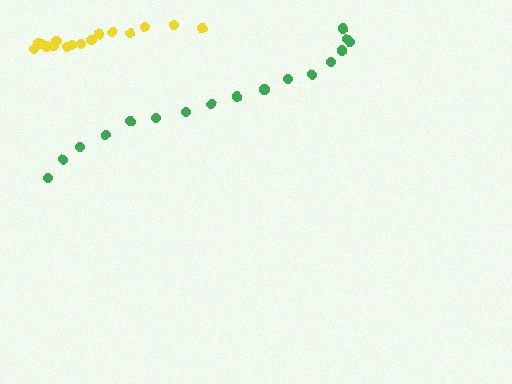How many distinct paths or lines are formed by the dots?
There are 2 distinct paths.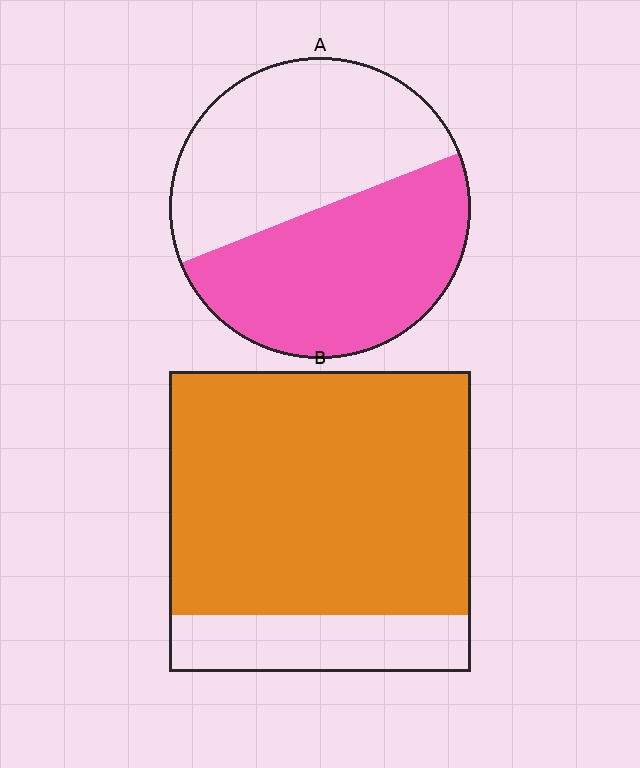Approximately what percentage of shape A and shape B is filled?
A is approximately 50% and B is approximately 80%.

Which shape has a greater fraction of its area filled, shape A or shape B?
Shape B.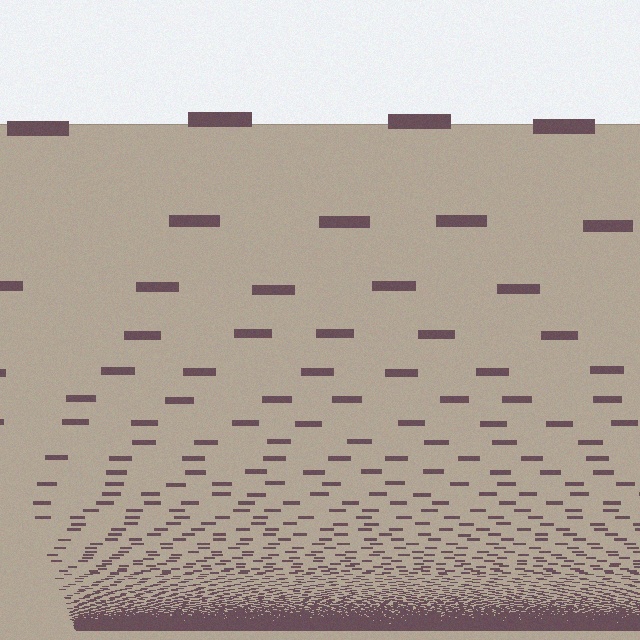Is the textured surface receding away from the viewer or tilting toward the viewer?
The surface appears to tilt toward the viewer. Texture elements get larger and sparser toward the top.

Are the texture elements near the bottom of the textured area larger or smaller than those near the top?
Smaller. The gradient is inverted — elements near the bottom are smaller and denser.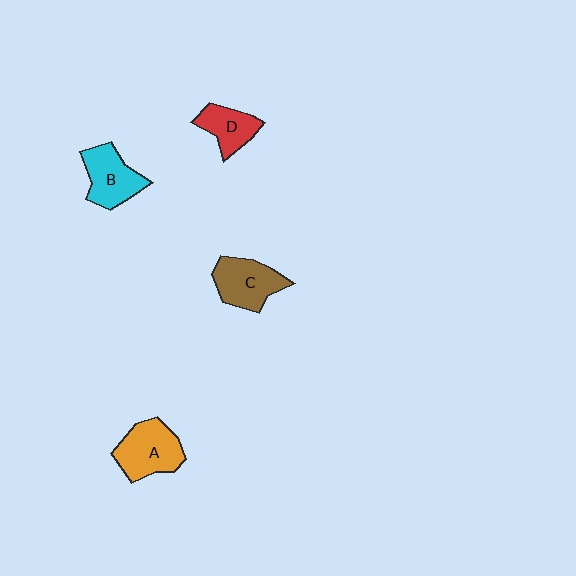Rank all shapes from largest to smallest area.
From largest to smallest: A (orange), C (brown), B (cyan), D (red).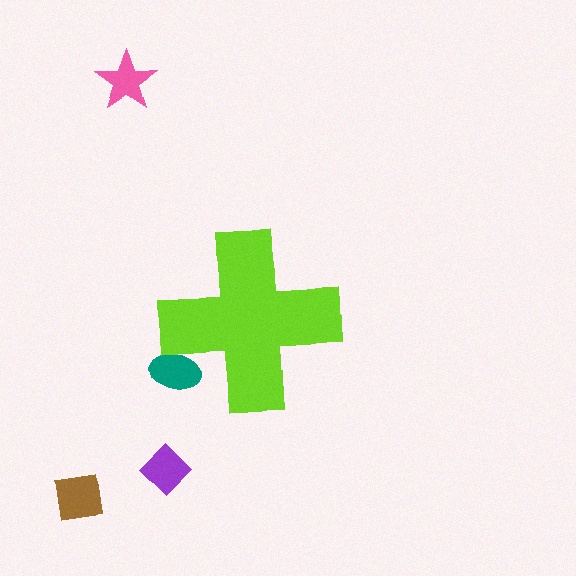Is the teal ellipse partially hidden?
Yes, the teal ellipse is partially hidden behind the lime cross.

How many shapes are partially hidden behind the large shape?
1 shape is partially hidden.